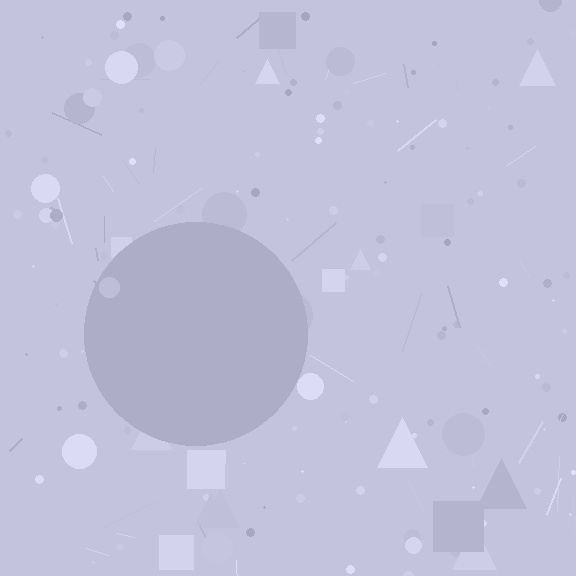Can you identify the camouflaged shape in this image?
The camouflaged shape is a circle.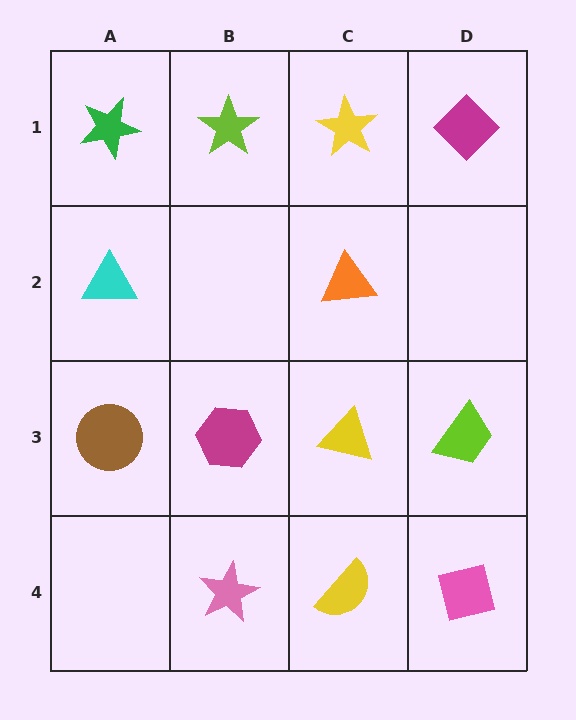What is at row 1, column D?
A magenta diamond.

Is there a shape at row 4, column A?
No, that cell is empty.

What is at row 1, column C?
A yellow star.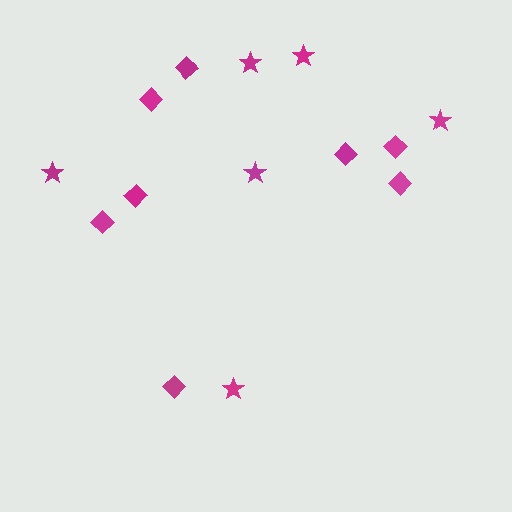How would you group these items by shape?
There are 2 groups: one group of stars (6) and one group of diamonds (8).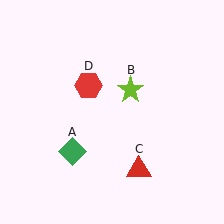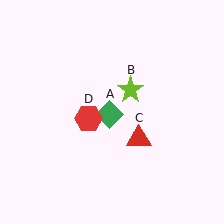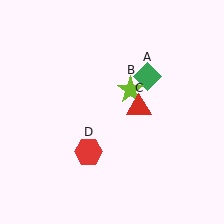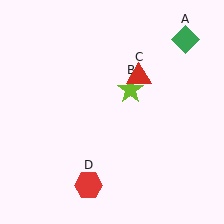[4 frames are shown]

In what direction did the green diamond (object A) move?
The green diamond (object A) moved up and to the right.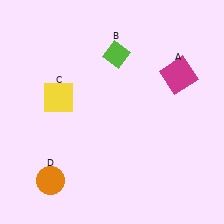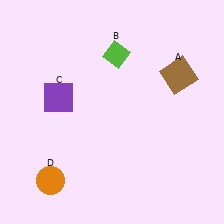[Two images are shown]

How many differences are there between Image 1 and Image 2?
There are 2 differences between the two images.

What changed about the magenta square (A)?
In Image 1, A is magenta. In Image 2, it changed to brown.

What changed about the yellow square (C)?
In Image 1, C is yellow. In Image 2, it changed to purple.